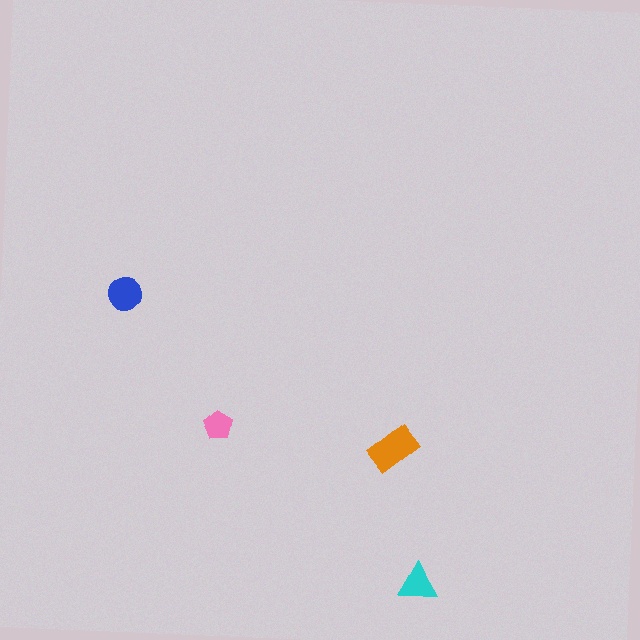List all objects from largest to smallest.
The orange rectangle, the blue circle, the cyan triangle, the pink pentagon.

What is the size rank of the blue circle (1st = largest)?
2nd.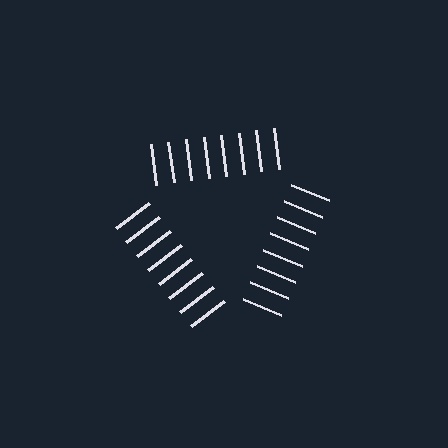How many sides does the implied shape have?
3 sides — the line-ends trace a triangle.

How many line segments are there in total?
24 — 8 along each of the 3 edges.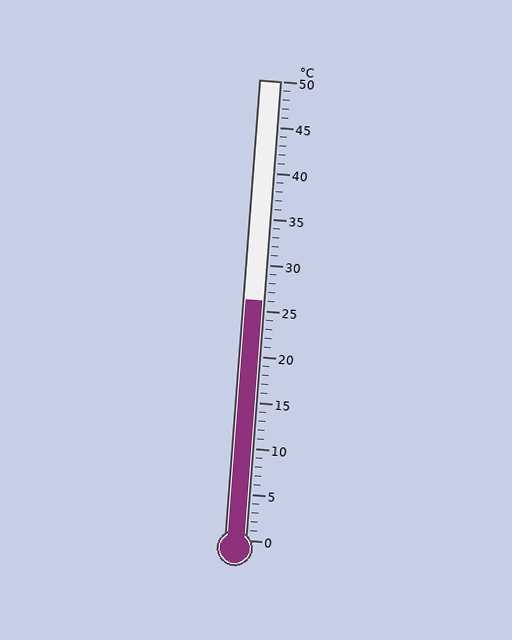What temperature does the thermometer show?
The thermometer shows approximately 26°C.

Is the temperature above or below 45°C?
The temperature is below 45°C.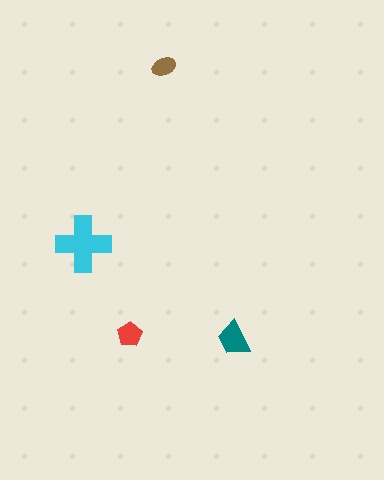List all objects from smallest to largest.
The brown ellipse, the red pentagon, the teal trapezoid, the cyan cross.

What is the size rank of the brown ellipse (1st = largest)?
4th.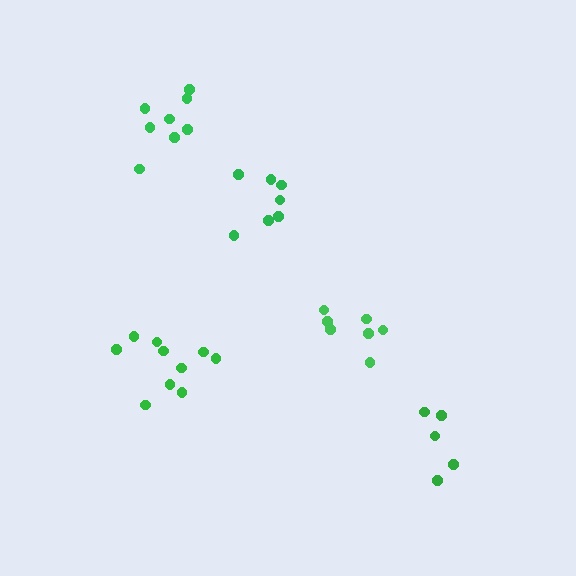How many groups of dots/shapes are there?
There are 5 groups.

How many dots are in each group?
Group 1: 7 dots, Group 2: 10 dots, Group 3: 7 dots, Group 4: 8 dots, Group 5: 5 dots (37 total).